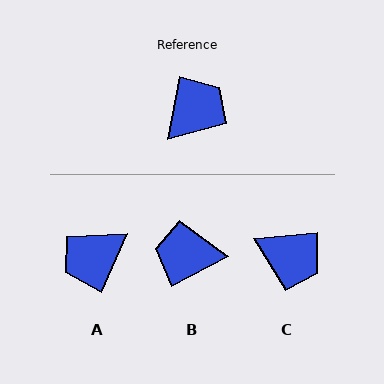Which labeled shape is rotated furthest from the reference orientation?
A, about 167 degrees away.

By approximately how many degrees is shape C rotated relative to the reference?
Approximately 75 degrees clockwise.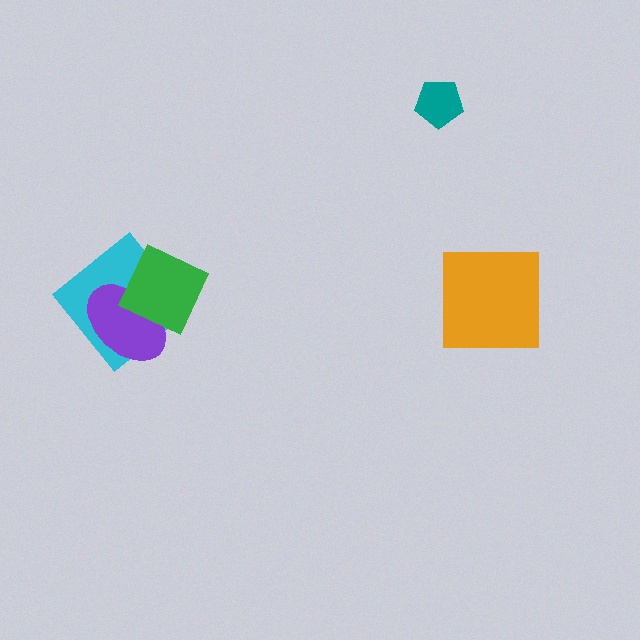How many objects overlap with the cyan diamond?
2 objects overlap with the cyan diamond.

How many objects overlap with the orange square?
0 objects overlap with the orange square.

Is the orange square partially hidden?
No, no other shape covers it.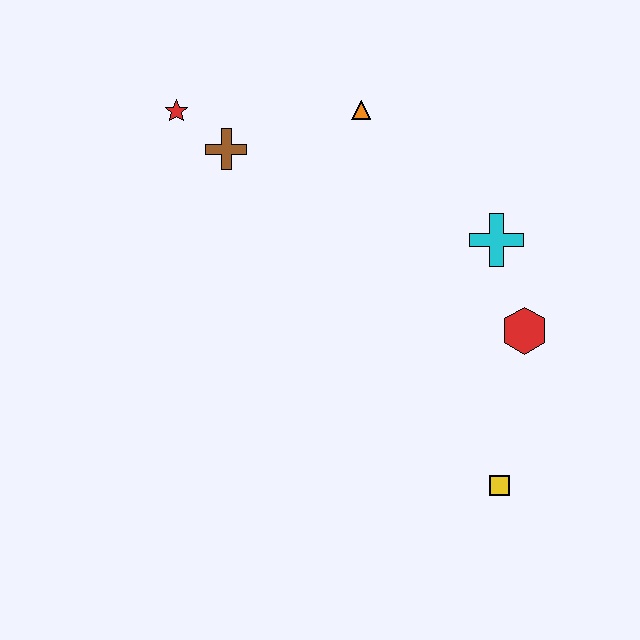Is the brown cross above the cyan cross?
Yes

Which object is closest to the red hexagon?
The cyan cross is closest to the red hexagon.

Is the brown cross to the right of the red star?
Yes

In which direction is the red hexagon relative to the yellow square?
The red hexagon is above the yellow square.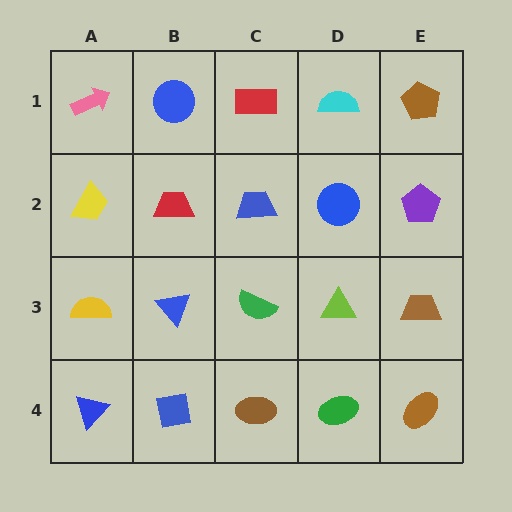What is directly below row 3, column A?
A blue triangle.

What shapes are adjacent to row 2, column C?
A red rectangle (row 1, column C), a green semicircle (row 3, column C), a red trapezoid (row 2, column B), a blue circle (row 2, column D).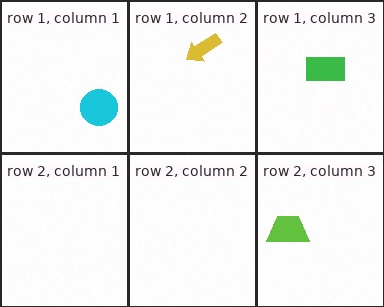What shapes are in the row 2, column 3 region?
The lime trapezoid.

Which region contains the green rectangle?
The row 1, column 3 region.